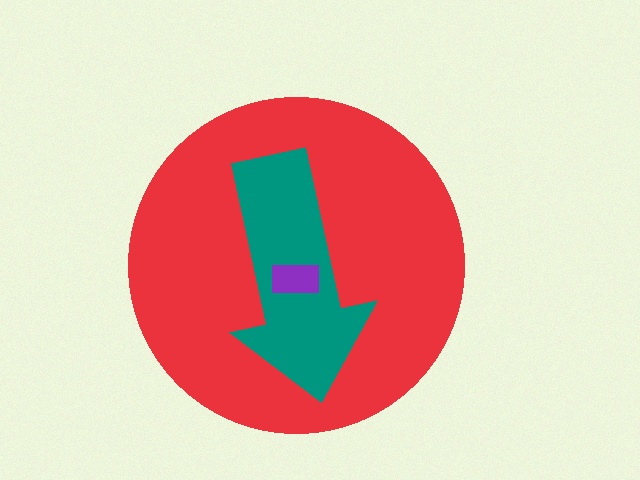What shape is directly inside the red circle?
The teal arrow.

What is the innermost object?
The purple rectangle.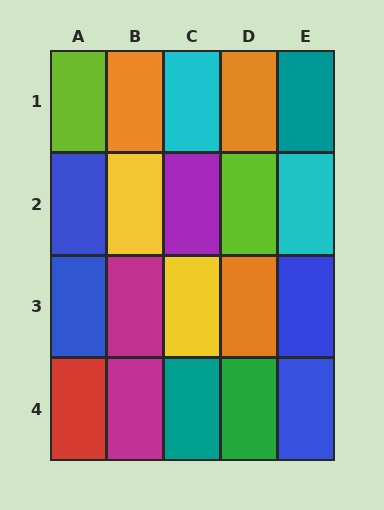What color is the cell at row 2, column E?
Cyan.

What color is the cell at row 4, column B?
Magenta.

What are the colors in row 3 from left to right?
Blue, magenta, yellow, orange, blue.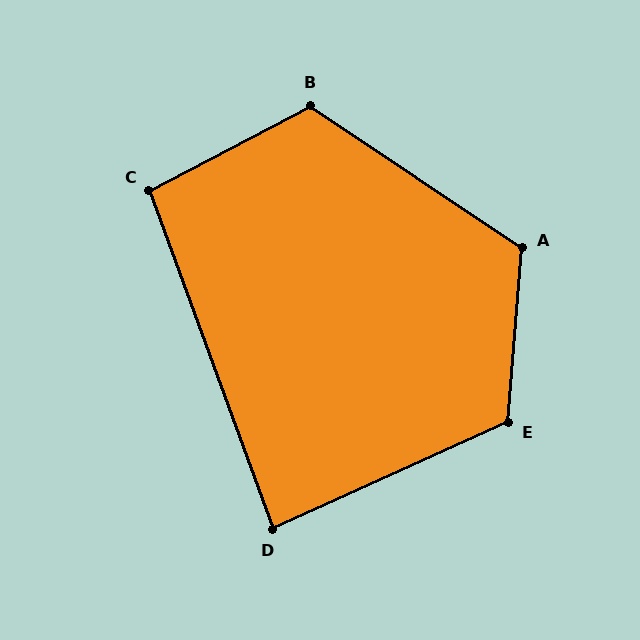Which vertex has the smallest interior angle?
D, at approximately 86 degrees.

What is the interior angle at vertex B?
Approximately 118 degrees (obtuse).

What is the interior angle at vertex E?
Approximately 119 degrees (obtuse).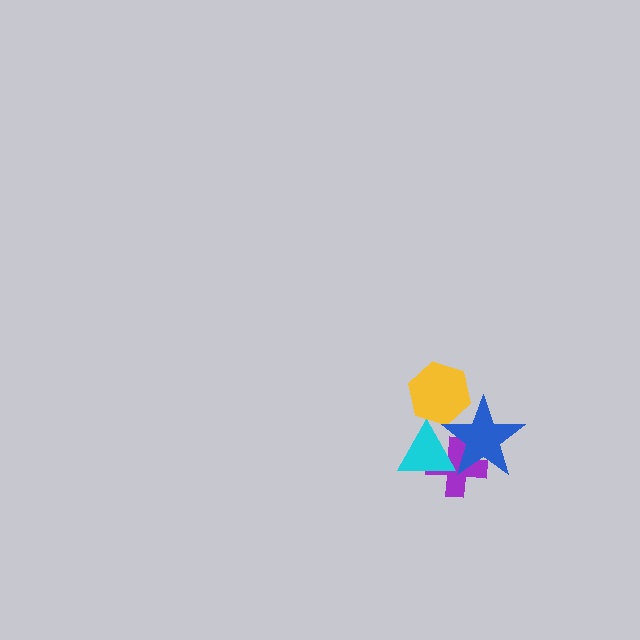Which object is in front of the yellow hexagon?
The blue star is in front of the yellow hexagon.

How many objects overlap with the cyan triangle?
2 objects overlap with the cyan triangle.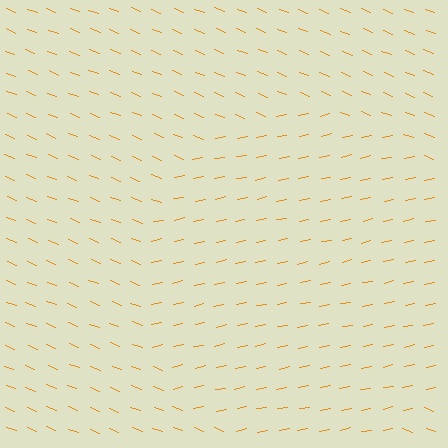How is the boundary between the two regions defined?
The boundary is defined purely by a change in line orientation (approximately 33 degrees difference). All lines are the same color and thickness.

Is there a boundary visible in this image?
Yes, there is a texture boundary formed by a change in line orientation.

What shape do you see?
I see a circle.